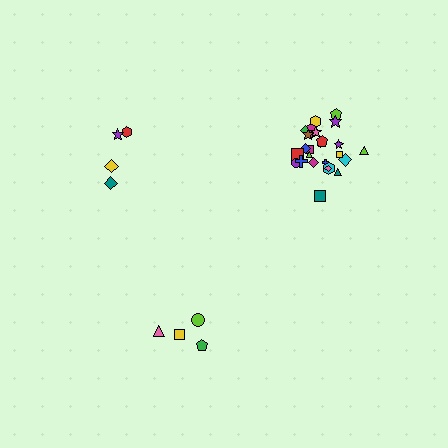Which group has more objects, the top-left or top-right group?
The top-right group.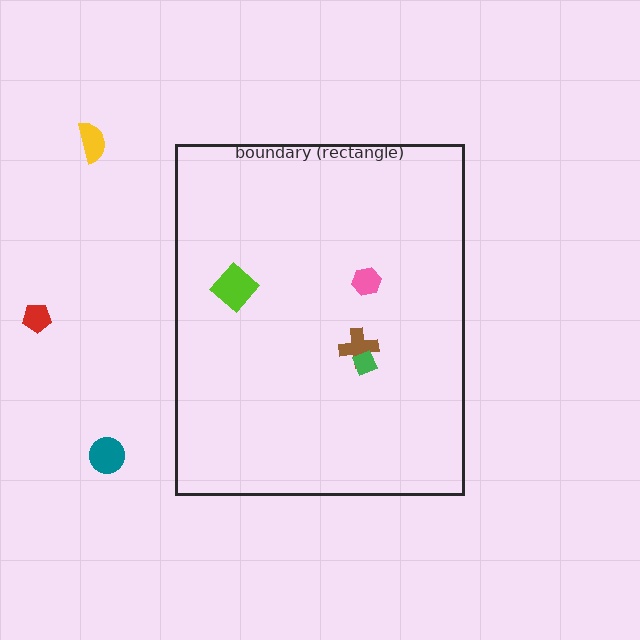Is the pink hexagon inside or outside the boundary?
Inside.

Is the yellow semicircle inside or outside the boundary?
Outside.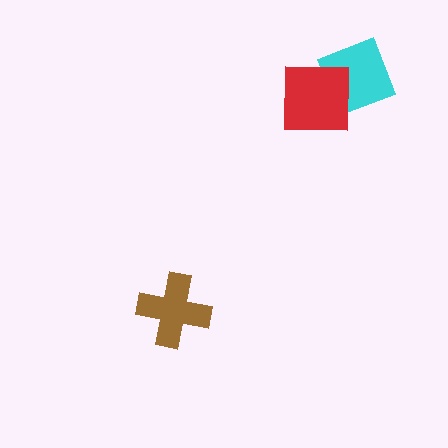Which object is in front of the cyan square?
The red square is in front of the cyan square.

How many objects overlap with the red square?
1 object overlaps with the red square.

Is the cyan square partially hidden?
Yes, it is partially covered by another shape.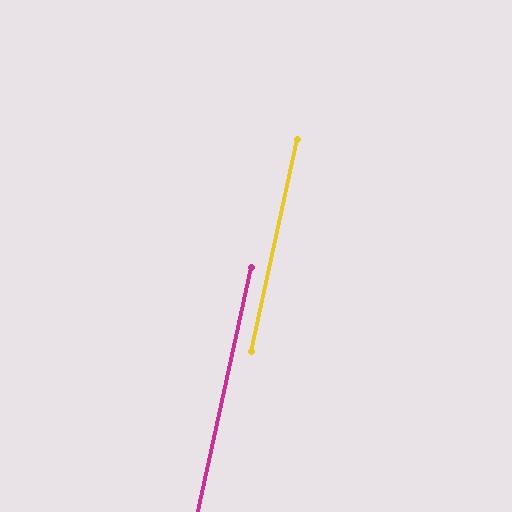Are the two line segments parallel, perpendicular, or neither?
Parallel — their directions differ by only 0.1°.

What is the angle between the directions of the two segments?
Approximately 0 degrees.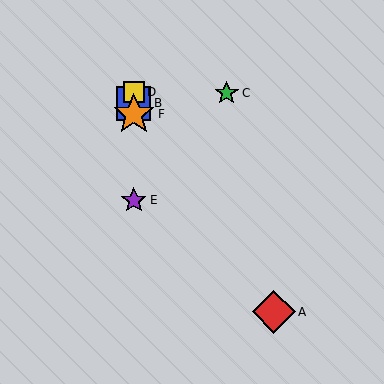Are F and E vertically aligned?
Yes, both are at x≈134.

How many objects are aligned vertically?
4 objects (B, D, E, F) are aligned vertically.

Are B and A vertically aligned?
No, B is at x≈134 and A is at x≈274.